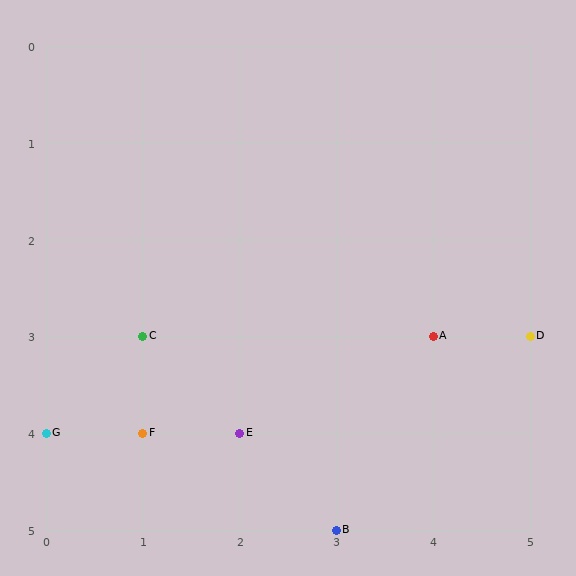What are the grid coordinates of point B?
Point B is at grid coordinates (3, 5).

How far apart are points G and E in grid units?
Points G and E are 2 columns apart.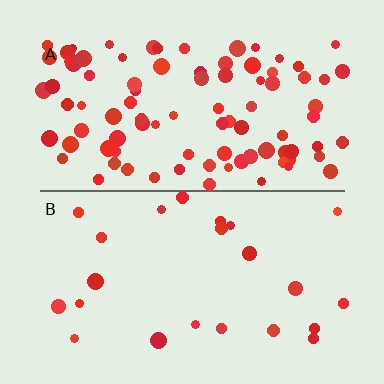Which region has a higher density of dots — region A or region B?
A (the top).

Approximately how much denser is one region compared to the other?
Approximately 3.9× — region A over region B.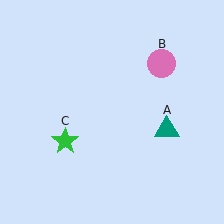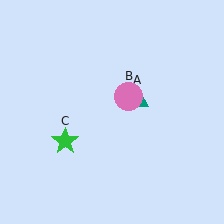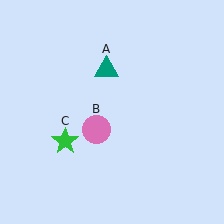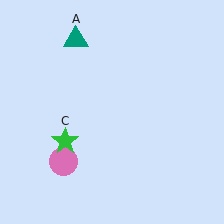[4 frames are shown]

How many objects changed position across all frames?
2 objects changed position: teal triangle (object A), pink circle (object B).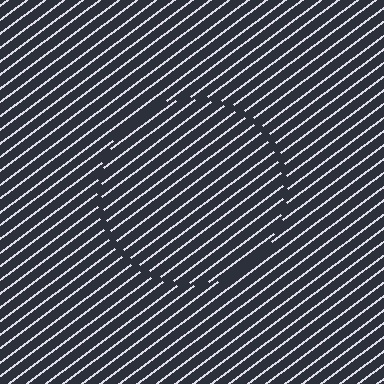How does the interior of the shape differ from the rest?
The interior of the shape contains the same grating, shifted by half a period — the contour is defined by the phase discontinuity where line-ends from the inner and outer gratings abut.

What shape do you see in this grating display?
An illusory circle. The interior of the shape contains the same grating, shifted by half a period — the contour is defined by the phase discontinuity where line-ends from the inner and outer gratings abut.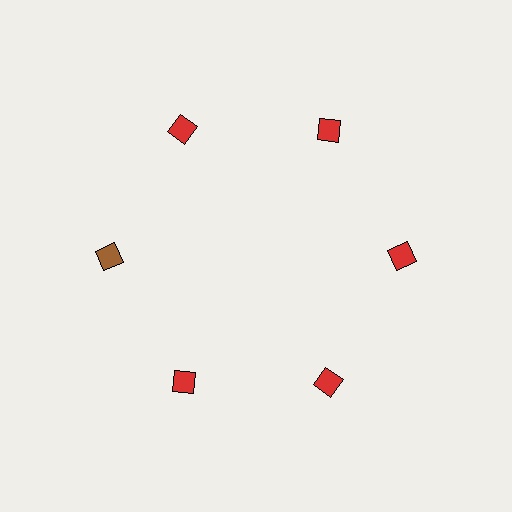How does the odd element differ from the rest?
It has a different color: brown instead of red.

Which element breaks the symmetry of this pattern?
The brown diamond at roughly the 9 o'clock position breaks the symmetry. All other shapes are red diamonds.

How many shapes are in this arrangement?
There are 6 shapes arranged in a ring pattern.